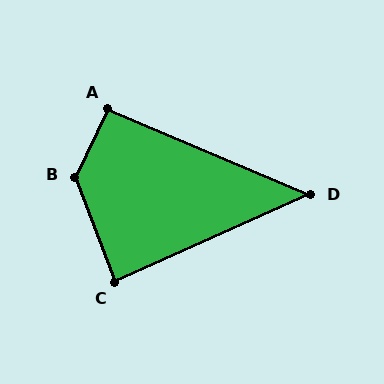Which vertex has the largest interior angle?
B, at approximately 133 degrees.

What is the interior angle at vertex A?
Approximately 93 degrees (approximately right).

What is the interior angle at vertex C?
Approximately 87 degrees (approximately right).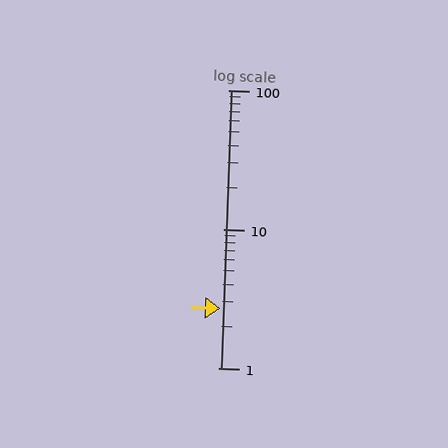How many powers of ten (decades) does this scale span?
The scale spans 2 decades, from 1 to 100.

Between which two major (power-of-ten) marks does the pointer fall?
The pointer is between 1 and 10.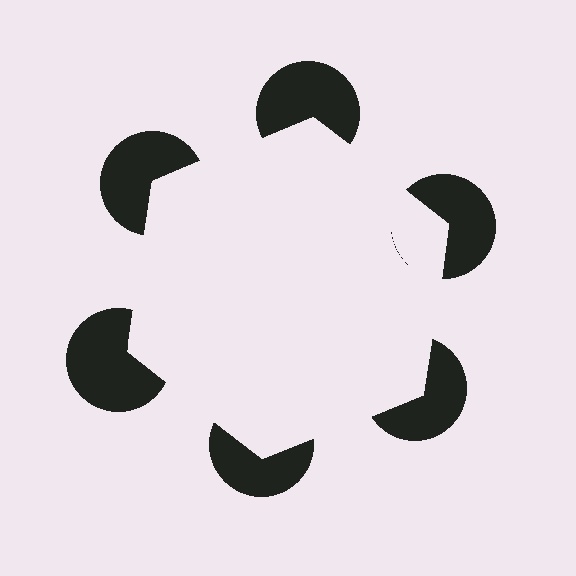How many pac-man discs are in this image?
There are 6 — one at each vertex of the illusory hexagon.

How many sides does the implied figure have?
6 sides.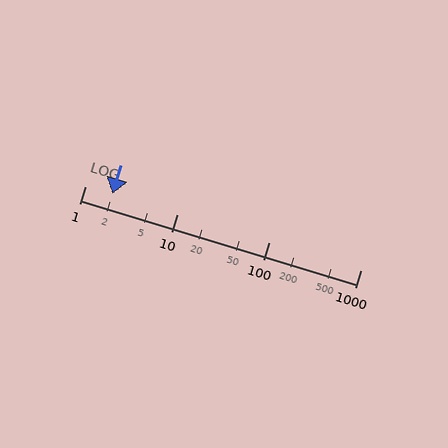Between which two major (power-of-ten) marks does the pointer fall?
The pointer is between 1 and 10.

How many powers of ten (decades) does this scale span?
The scale spans 3 decades, from 1 to 1000.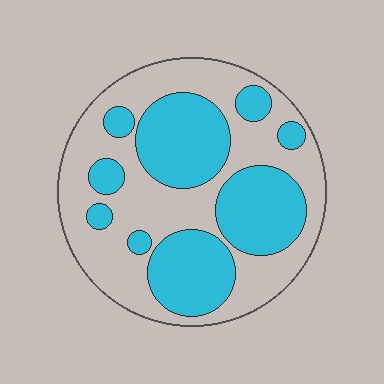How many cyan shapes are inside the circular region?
9.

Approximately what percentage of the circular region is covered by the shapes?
Approximately 45%.